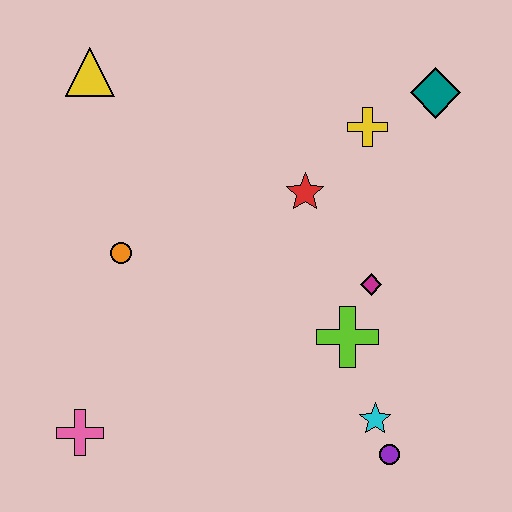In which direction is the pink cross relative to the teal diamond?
The pink cross is to the left of the teal diamond.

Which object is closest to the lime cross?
The magenta diamond is closest to the lime cross.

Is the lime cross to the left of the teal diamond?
Yes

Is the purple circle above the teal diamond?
No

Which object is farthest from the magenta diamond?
The yellow triangle is farthest from the magenta diamond.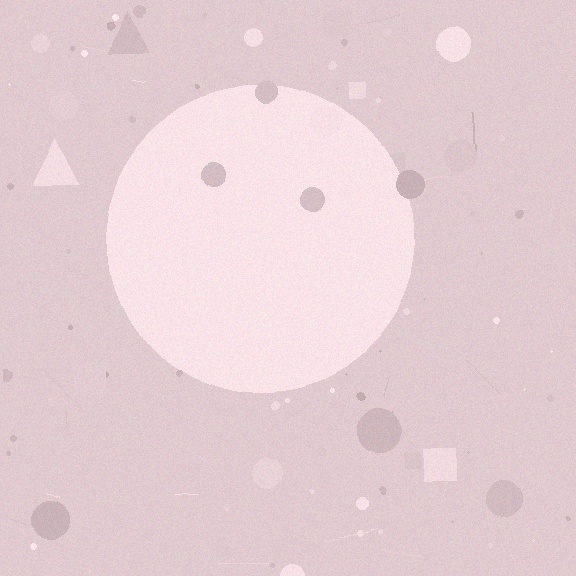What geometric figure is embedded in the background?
A circle is embedded in the background.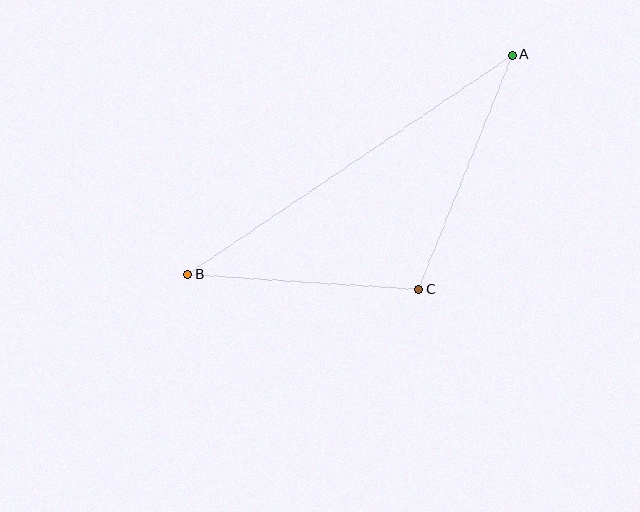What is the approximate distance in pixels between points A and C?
The distance between A and C is approximately 252 pixels.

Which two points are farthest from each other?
Points A and B are farthest from each other.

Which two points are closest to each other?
Points B and C are closest to each other.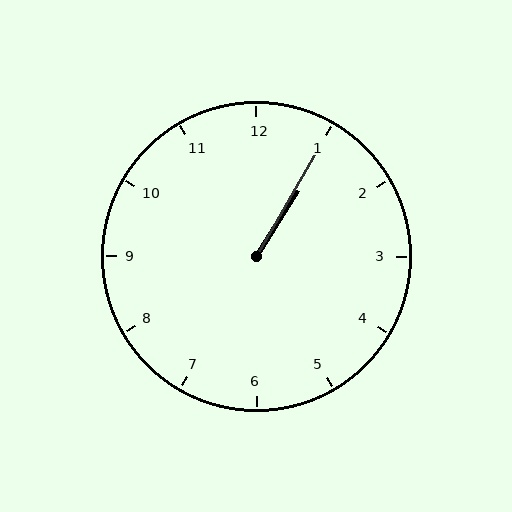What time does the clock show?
1:05.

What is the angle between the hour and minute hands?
Approximately 2 degrees.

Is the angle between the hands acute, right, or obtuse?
It is acute.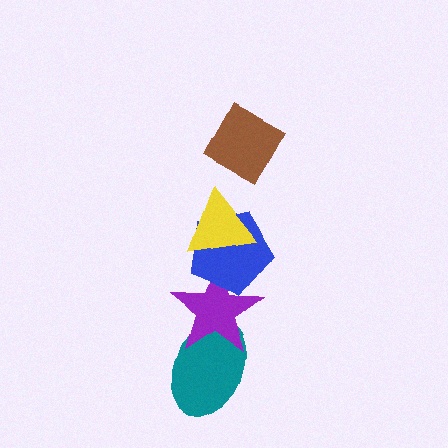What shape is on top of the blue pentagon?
The yellow triangle is on top of the blue pentagon.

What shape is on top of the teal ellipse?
The purple star is on top of the teal ellipse.